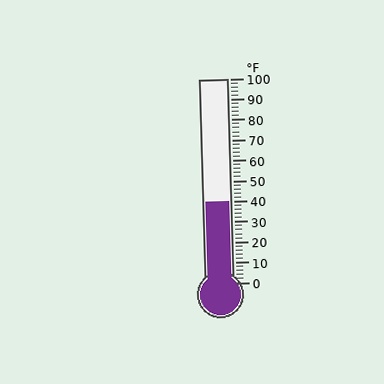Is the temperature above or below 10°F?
The temperature is above 10°F.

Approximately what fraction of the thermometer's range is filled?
The thermometer is filled to approximately 40% of its range.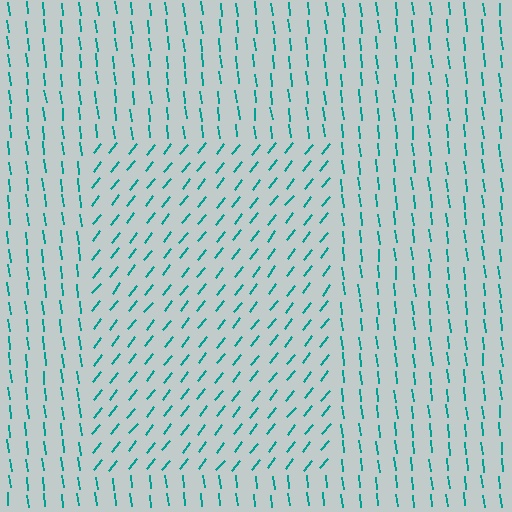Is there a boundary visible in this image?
Yes, there is a texture boundary formed by a change in line orientation.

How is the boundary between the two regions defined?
The boundary is defined purely by a change in line orientation (approximately 45 degrees difference). All lines are the same color and thickness.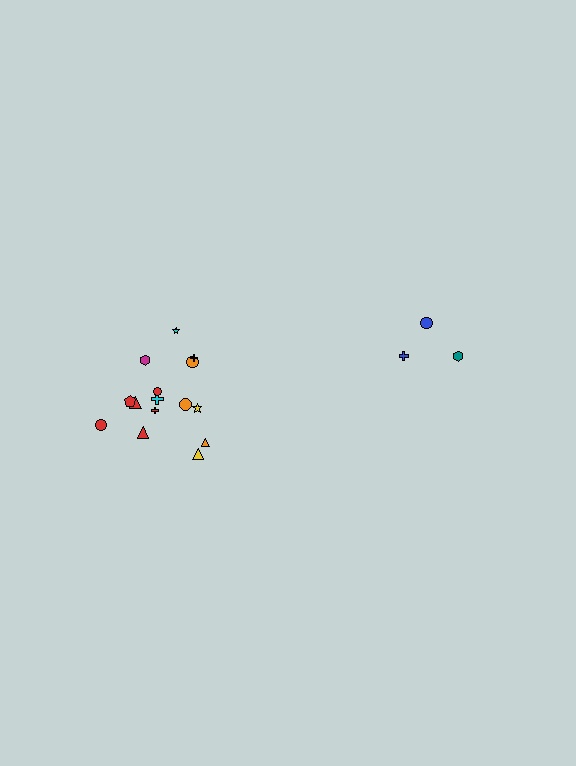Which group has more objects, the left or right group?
The left group.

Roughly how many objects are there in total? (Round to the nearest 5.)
Roughly 20 objects in total.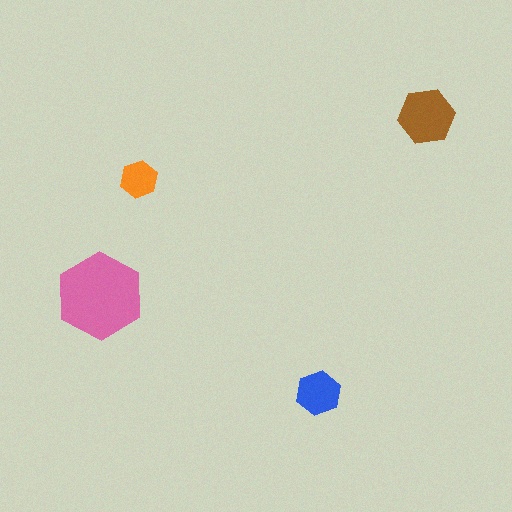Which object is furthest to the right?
The brown hexagon is rightmost.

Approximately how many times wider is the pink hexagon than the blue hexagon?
About 2 times wider.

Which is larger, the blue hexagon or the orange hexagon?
The blue one.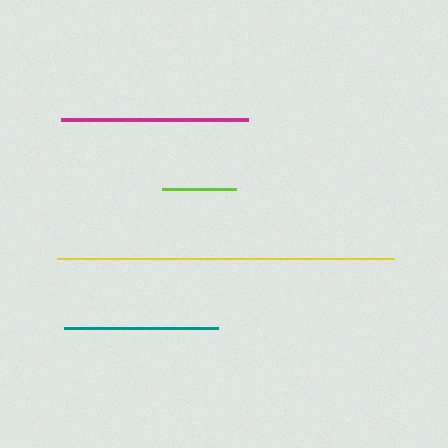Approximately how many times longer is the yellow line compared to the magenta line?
The yellow line is approximately 1.8 times the length of the magenta line.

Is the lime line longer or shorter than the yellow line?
The yellow line is longer than the lime line.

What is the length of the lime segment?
The lime segment is approximately 74 pixels long.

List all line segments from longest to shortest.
From longest to shortest: yellow, magenta, teal, lime.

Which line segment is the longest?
The yellow line is the longest at approximately 337 pixels.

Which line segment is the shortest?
The lime line is the shortest at approximately 74 pixels.